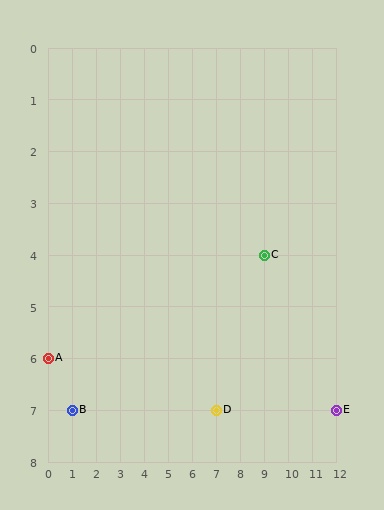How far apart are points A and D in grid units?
Points A and D are 7 columns and 1 row apart (about 7.1 grid units diagonally).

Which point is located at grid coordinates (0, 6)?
Point A is at (0, 6).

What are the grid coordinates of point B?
Point B is at grid coordinates (1, 7).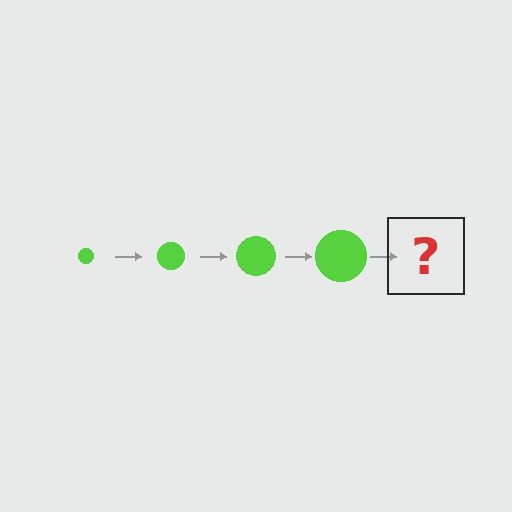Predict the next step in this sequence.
The next step is a lime circle, larger than the previous one.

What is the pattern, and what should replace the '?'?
The pattern is that the circle gets progressively larger each step. The '?' should be a lime circle, larger than the previous one.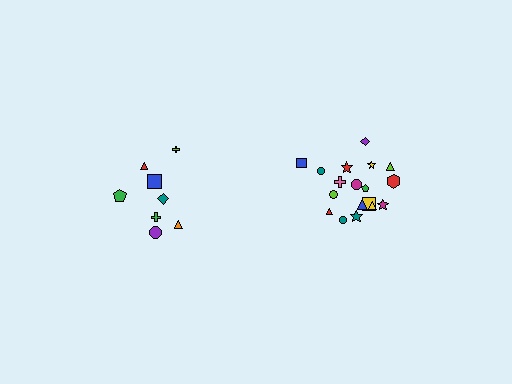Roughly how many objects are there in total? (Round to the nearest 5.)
Roughly 25 objects in total.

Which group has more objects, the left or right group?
The right group.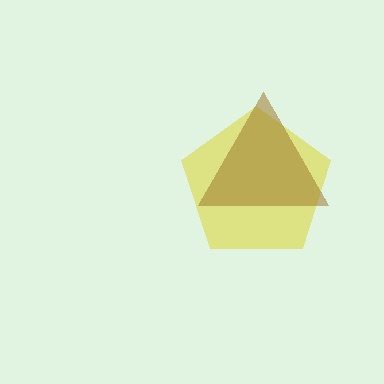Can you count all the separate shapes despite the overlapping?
Yes, there are 2 separate shapes.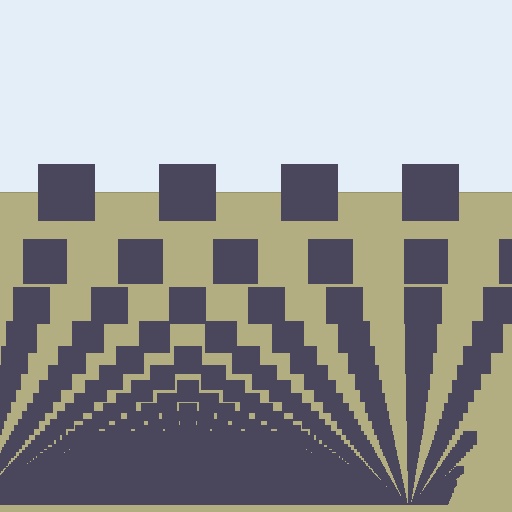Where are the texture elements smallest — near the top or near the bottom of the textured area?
Near the bottom.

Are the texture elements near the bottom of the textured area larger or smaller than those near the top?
Smaller. The gradient is inverted — elements near the bottom are smaller and denser.